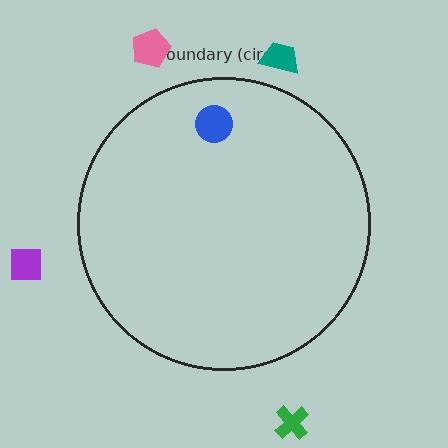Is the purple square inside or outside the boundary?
Outside.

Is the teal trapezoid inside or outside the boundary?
Outside.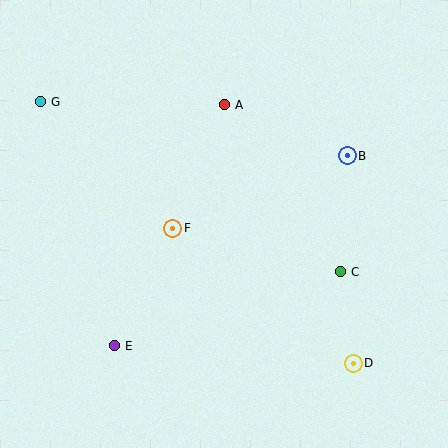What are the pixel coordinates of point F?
Point F is at (173, 228).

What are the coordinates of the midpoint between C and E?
The midpoint between C and E is at (227, 309).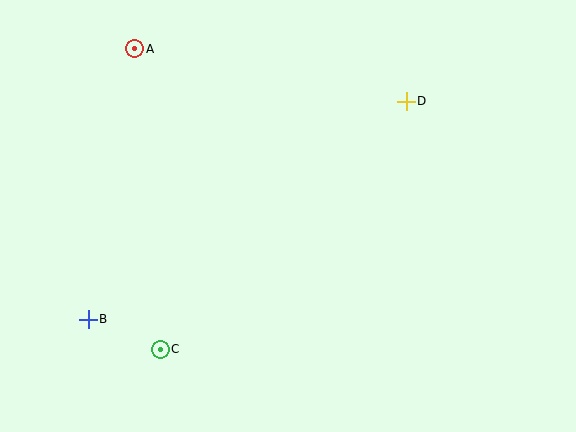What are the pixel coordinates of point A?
Point A is at (135, 49).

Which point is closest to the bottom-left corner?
Point B is closest to the bottom-left corner.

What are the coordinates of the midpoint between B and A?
The midpoint between B and A is at (111, 184).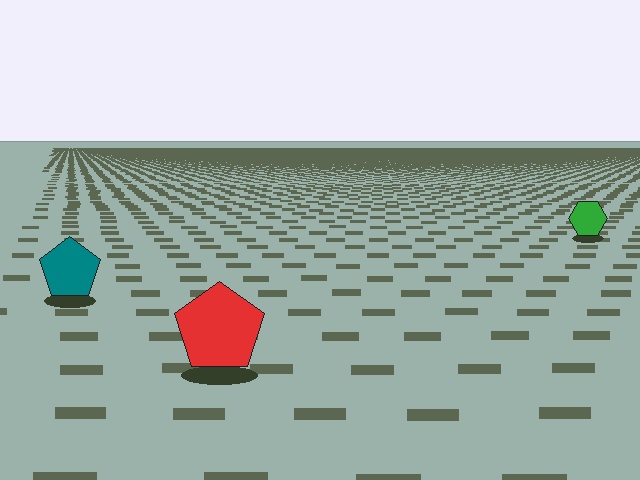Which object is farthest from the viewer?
The green hexagon is farthest from the viewer. It appears smaller and the ground texture around it is denser.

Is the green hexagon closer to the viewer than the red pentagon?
No. The red pentagon is closer — you can tell from the texture gradient: the ground texture is coarser near it.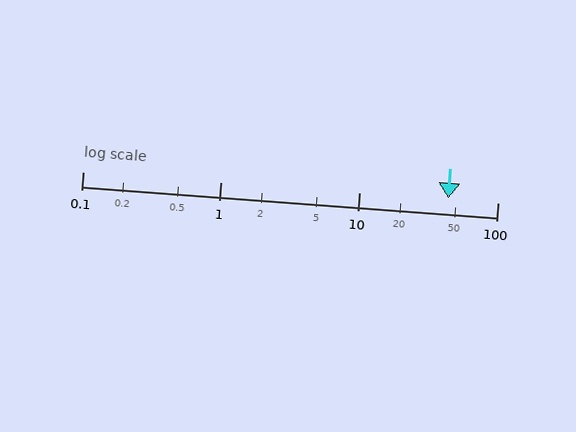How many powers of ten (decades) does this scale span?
The scale spans 3 decades, from 0.1 to 100.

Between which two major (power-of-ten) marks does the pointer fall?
The pointer is between 10 and 100.